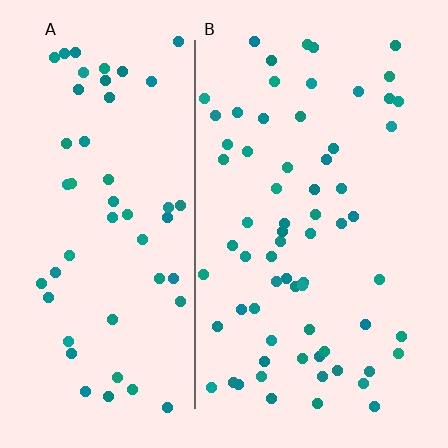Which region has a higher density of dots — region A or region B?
B (the right).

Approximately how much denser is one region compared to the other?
Approximately 1.3× — region B over region A.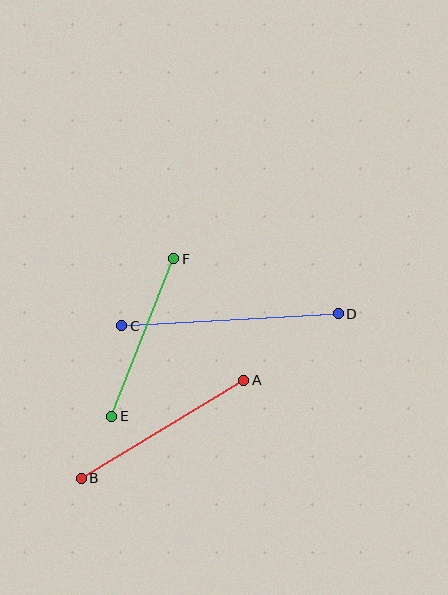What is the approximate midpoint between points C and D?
The midpoint is at approximately (230, 320) pixels.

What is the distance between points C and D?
The distance is approximately 217 pixels.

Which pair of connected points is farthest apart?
Points C and D are farthest apart.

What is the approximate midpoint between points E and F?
The midpoint is at approximately (143, 337) pixels.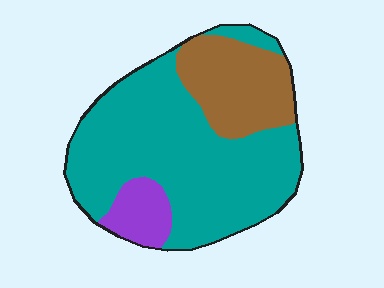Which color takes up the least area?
Purple, at roughly 10%.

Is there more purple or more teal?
Teal.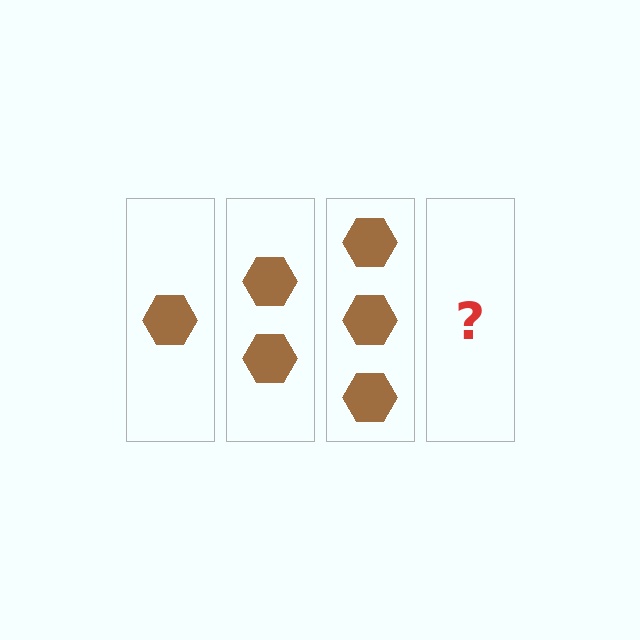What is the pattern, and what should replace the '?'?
The pattern is that each step adds one more hexagon. The '?' should be 4 hexagons.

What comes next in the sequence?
The next element should be 4 hexagons.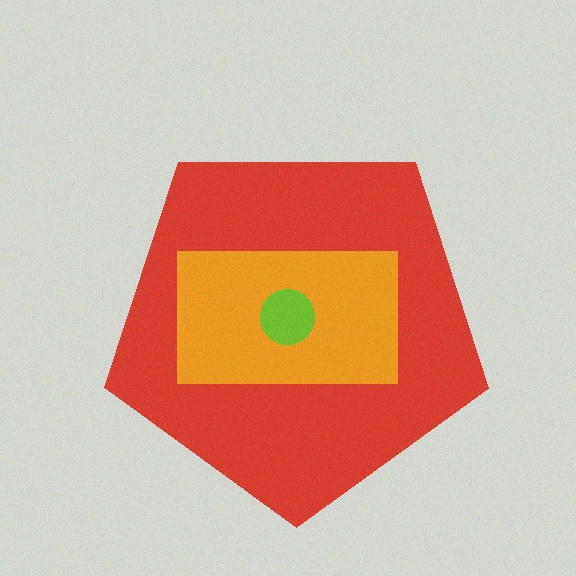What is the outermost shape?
The red pentagon.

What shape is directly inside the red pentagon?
The orange rectangle.